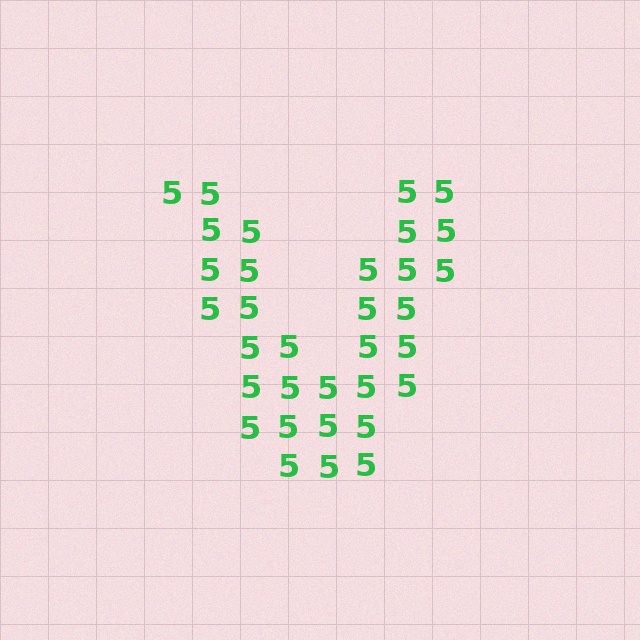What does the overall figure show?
The overall figure shows the letter V.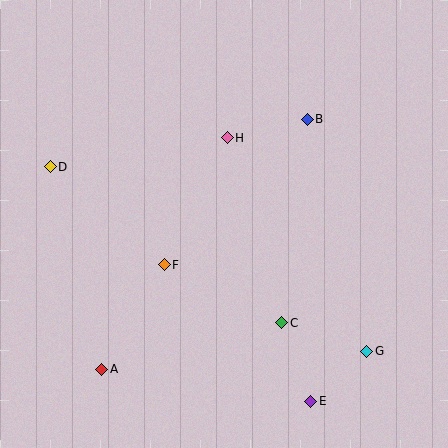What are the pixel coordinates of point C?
Point C is at (282, 323).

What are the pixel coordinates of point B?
Point B is at (307, 119).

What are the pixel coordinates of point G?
Point G is at (366, 351).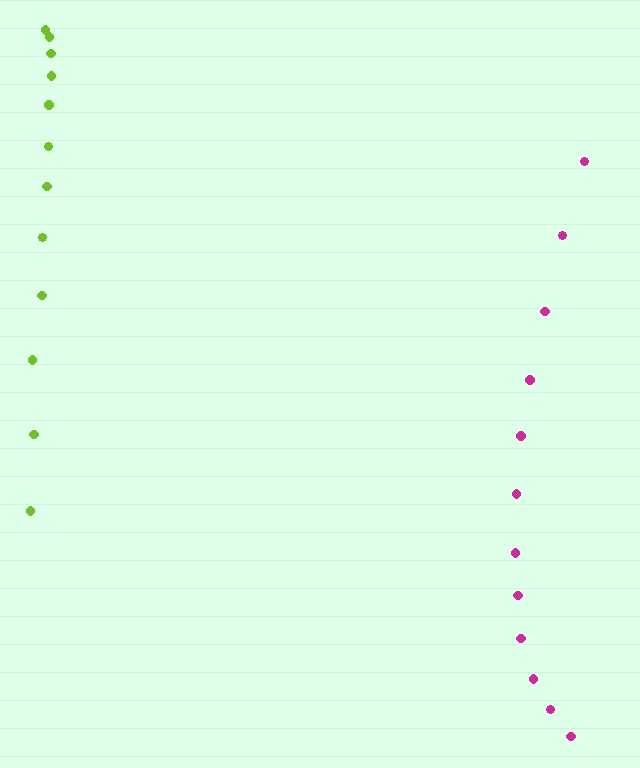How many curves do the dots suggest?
There are 2 distinct paths.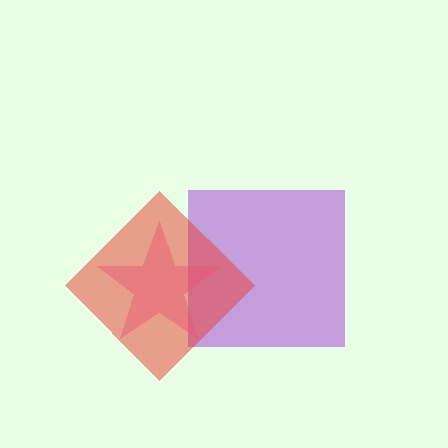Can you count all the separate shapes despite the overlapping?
Yes, there are 3 separate shapes.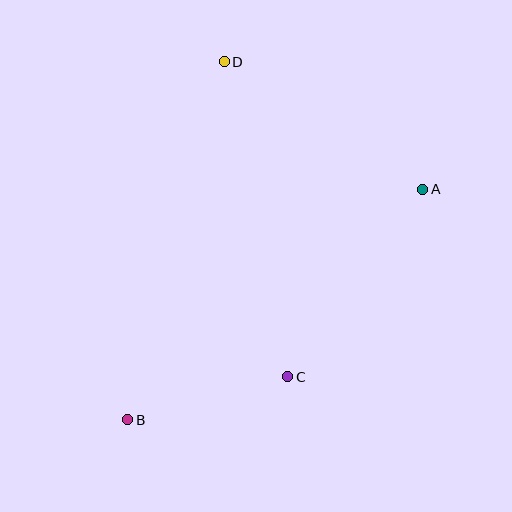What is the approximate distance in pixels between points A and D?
The distance between A and D is approximately 236 pixels.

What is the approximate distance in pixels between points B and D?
The distance between B and D is approximately 371 pixels.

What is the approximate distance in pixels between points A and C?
The distance between A and C is approximately 231 pixels.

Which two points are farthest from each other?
Points A and B are farthest from each other.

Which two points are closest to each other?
Points B and C are closest to each other.